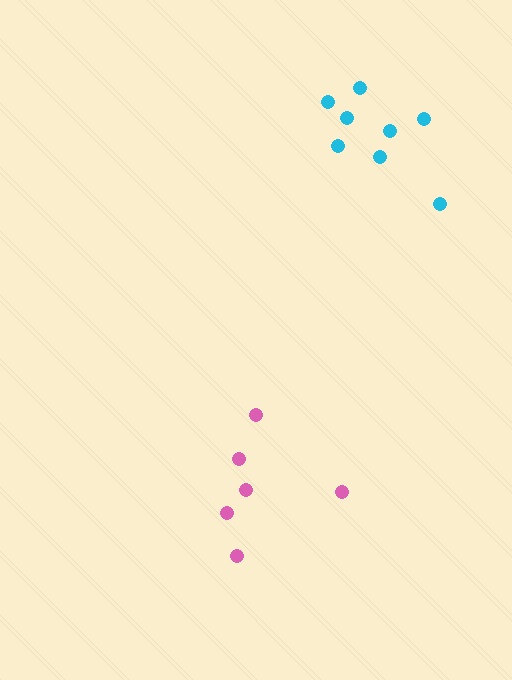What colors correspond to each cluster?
The clusters are colored: pink, cyan.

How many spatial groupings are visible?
There are 2 spatial groupings.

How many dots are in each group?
Group 1: 6 dots, Group 2: 8 dots (14 total).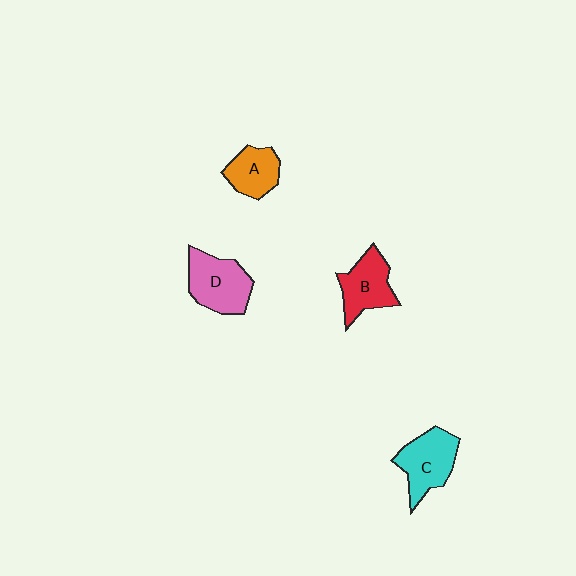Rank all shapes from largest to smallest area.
From largest to smallest: D (pink), C (cyan), B (red), A (orange).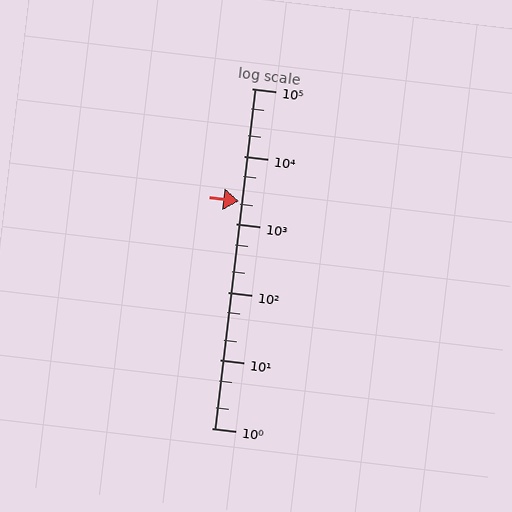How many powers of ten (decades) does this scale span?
The scale spans 5 decades, from 1 to 100000.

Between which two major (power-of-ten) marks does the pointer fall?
The pointer is between 1000 and 10000.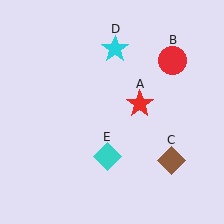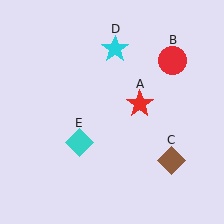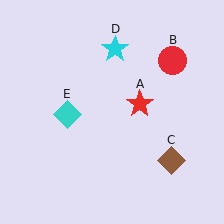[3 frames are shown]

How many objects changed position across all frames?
1 object changed position: cyan diamond (object E).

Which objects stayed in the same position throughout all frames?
Red star (object A) and red circle (object B) and brown diamond (object C) and cyan star (object D) remained stationary.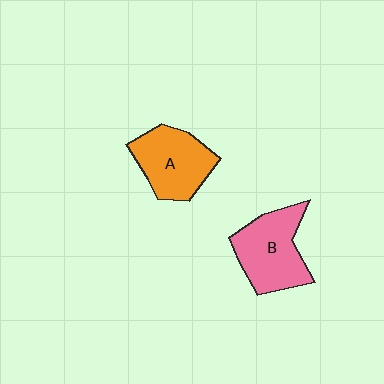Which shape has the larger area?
Shape B (pink).